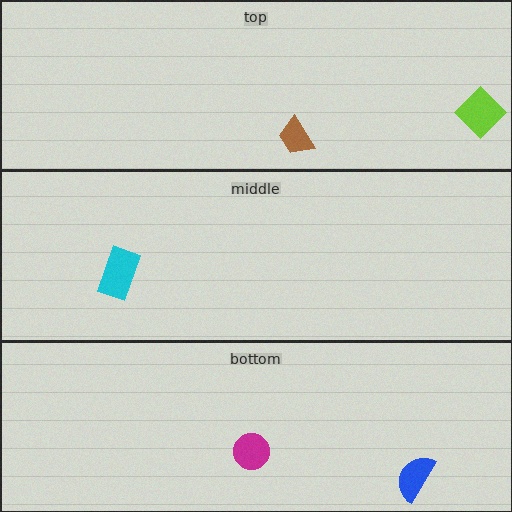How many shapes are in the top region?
2.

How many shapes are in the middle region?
1.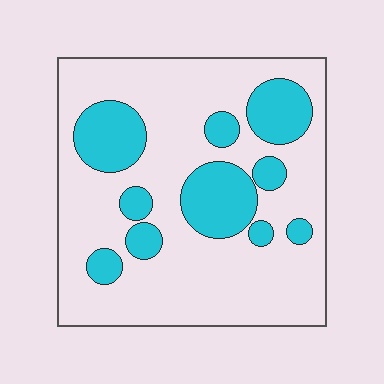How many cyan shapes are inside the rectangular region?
10.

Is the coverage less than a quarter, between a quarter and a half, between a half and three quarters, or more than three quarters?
Between a quarter and a half.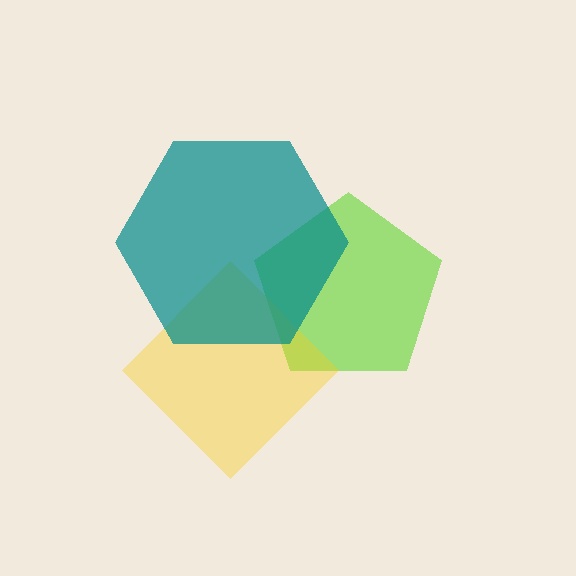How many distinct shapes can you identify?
There are 3 distinct shapes: a lime pentagon, a yellow diamond, a teal hexagon.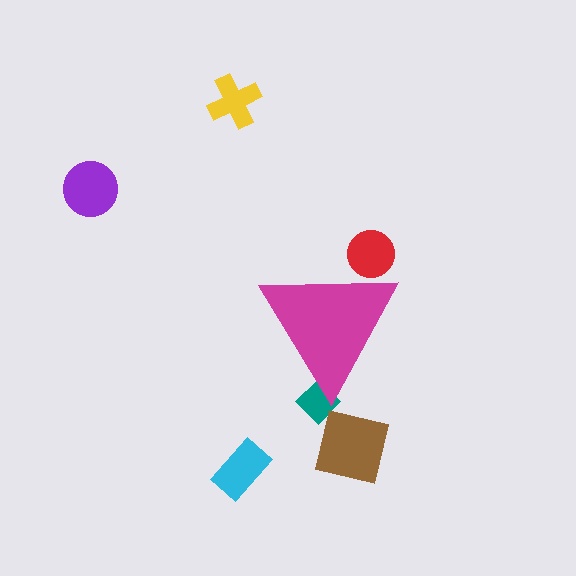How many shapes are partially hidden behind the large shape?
2 shapes are partially hidden.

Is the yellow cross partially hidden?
No, the yellow cross is fully visible.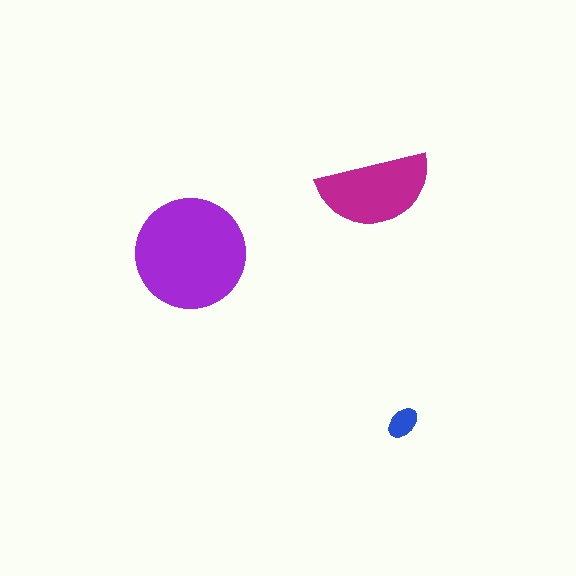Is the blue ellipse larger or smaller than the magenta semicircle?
Smaller.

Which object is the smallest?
The blue ellipse.